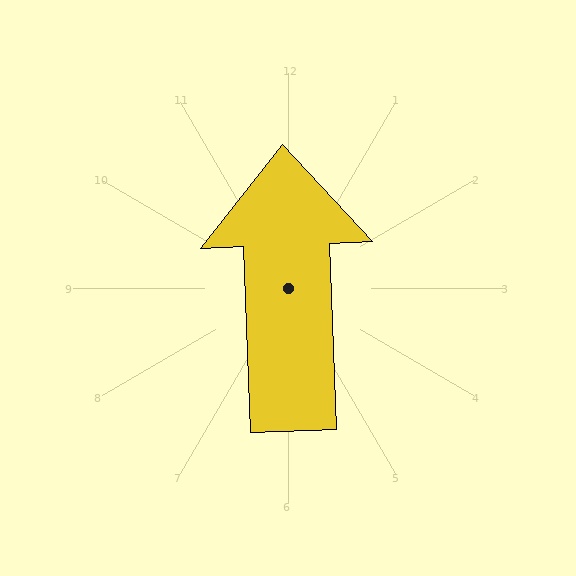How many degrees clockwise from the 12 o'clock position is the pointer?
Approximately 358 degrees.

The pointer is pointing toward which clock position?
Roughly 12 o'clock.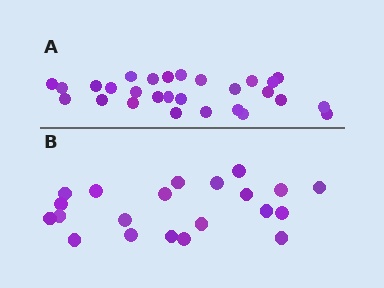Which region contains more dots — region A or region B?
Region A (the top region) has more dots.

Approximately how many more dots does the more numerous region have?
Region A has roughly 8 or so more dots than region B.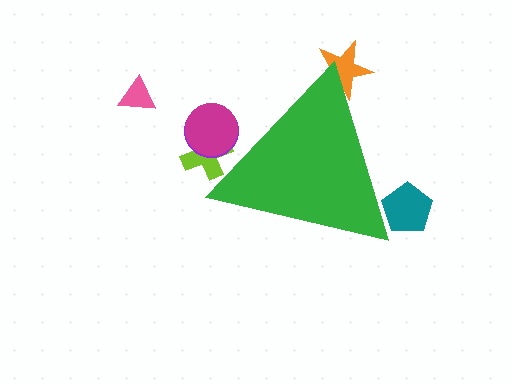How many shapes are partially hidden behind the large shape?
5 shapes are partially hidden.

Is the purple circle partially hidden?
Yes, the purple circle is partially hidden behind the green triangle.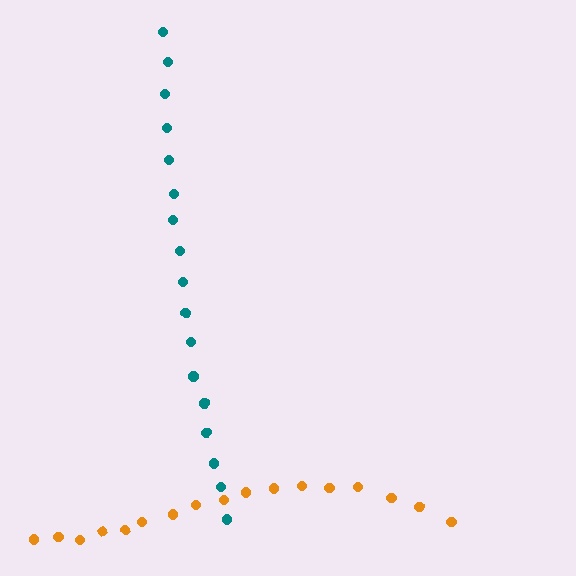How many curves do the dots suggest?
There are 2 distinct paths.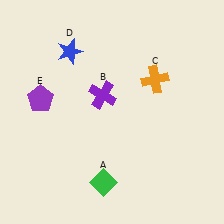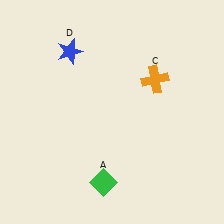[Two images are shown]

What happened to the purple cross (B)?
The purple cross (B) was removed in Image 2. It was in the top-left area of Image 1.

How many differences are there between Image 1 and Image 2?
There are 2 differences between the two images.